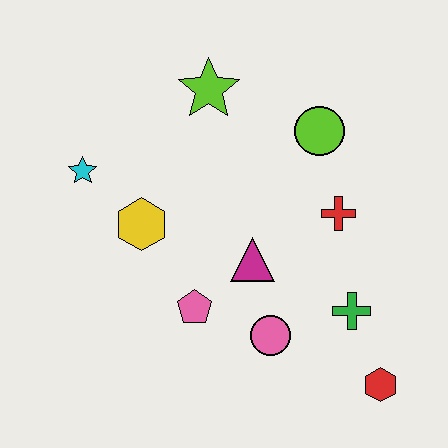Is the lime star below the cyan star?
No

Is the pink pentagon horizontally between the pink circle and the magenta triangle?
No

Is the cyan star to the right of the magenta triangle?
No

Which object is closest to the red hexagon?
The green cross is closest to the red hexagon.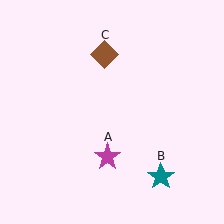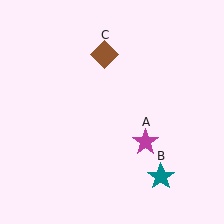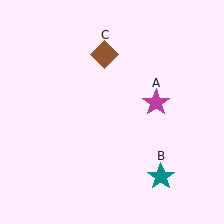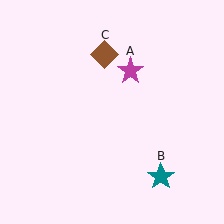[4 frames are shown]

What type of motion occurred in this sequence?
The magenta star (object A) rotated counterclockwise around the center of the scene.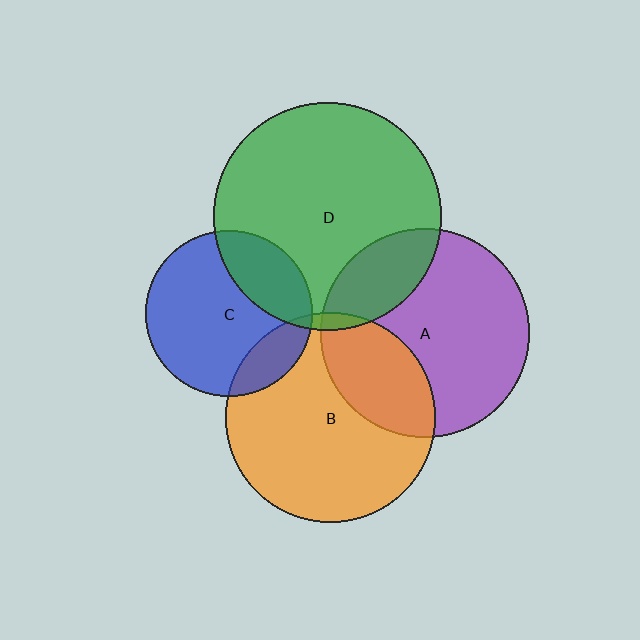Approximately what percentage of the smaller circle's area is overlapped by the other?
Approximately 30%.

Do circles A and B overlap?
Yes.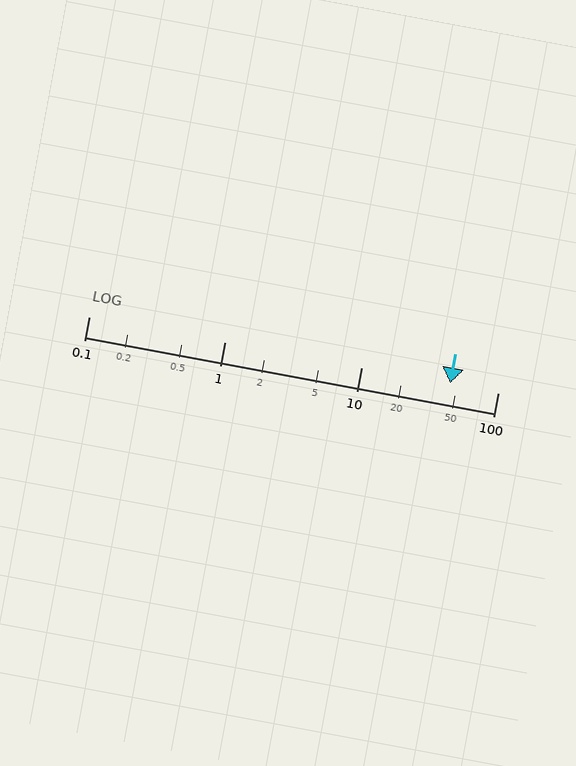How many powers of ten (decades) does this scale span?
The scale spans 3 decades, from 0.1 to 100.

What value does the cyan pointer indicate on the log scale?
The pointer indicates approximately 45.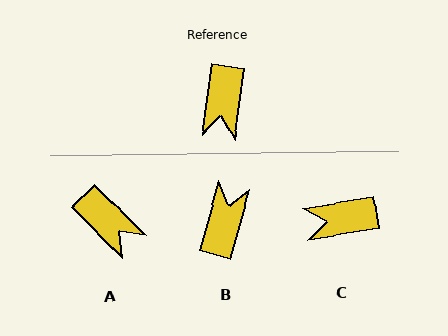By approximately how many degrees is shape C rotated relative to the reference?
Approximately 74 degrees clockwise.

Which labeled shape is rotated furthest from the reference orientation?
B, about 172 degrees away.